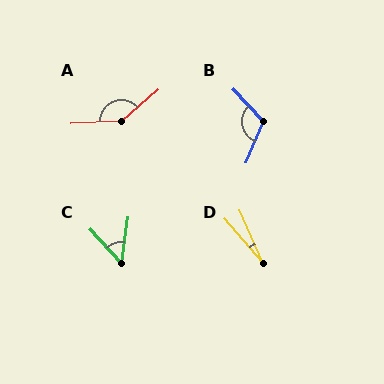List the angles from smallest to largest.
D (18°), C (50°), B (115°), A (141°).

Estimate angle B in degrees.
Approximately 115 degrees.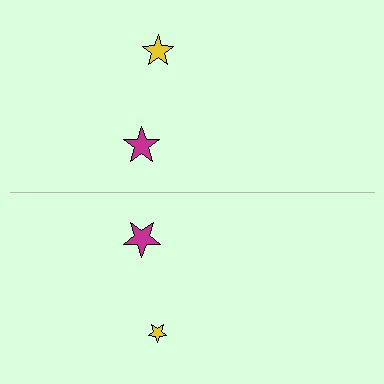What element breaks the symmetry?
The yellow star on the bottom side has a different size than its mirror counterpart.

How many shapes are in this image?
There are 4 shapes in this image.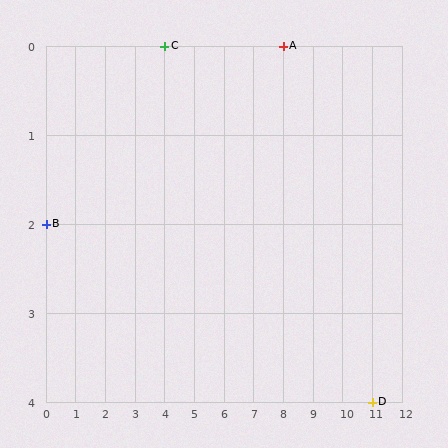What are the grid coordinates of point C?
Point C is at grid coordinates (4, 0).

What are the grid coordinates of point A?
Point A is at grid coordinates (8, 0).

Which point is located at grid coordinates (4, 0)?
Point C is at (4, 0).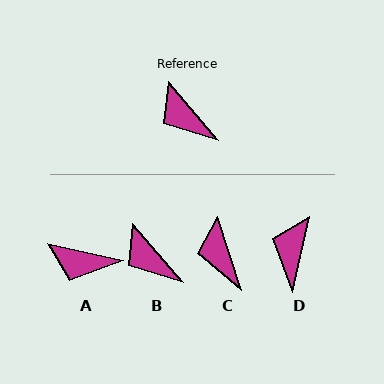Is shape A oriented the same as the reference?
No, it is off by about 37 degrees.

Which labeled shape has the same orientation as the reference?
B.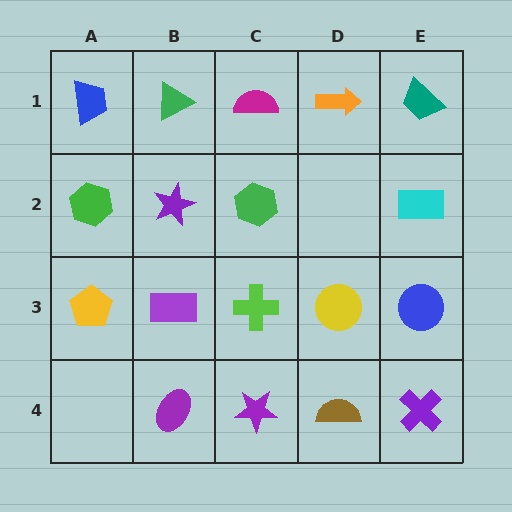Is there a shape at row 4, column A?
No, that cell is empty.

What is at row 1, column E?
A teal trapezoid.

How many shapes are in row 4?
4 shapes.